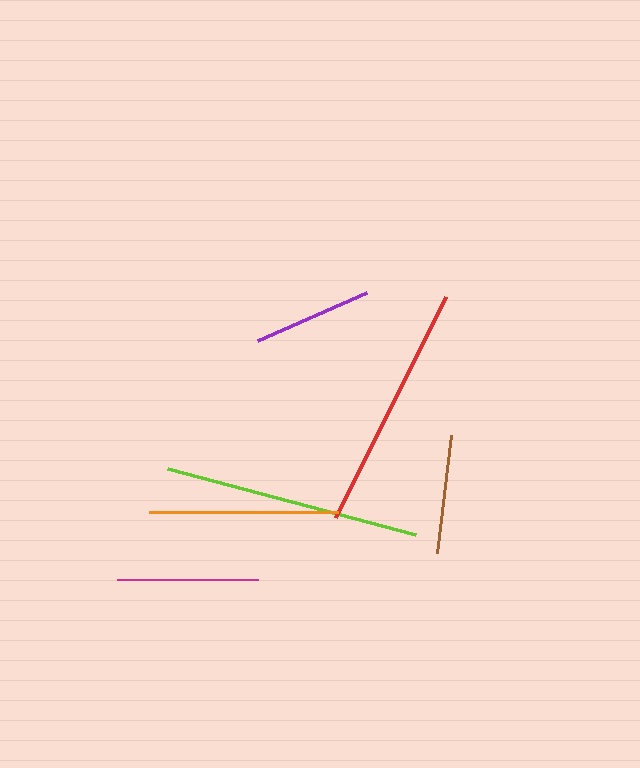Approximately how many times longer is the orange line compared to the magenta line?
The orange line is approximately 1.3 times the length of the magenta line.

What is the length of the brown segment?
The brown segment is approximately 119 pixels long.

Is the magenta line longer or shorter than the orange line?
The orange line is longer than the magenta line.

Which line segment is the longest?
The lime line is the longest at approximately 257 pixels.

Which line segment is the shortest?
The purple line is the shortest at approximately 119 pixels.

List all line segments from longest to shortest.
From longest to shortest: lime, red, orange, magenta, brown, purple.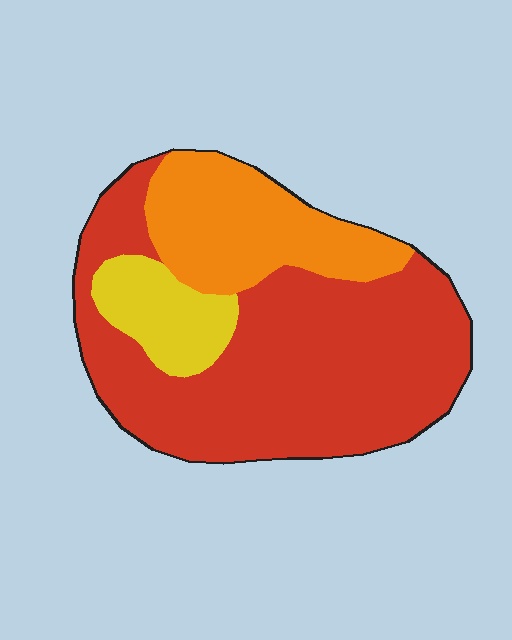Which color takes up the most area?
Red, at roughly 65%.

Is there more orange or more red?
Red.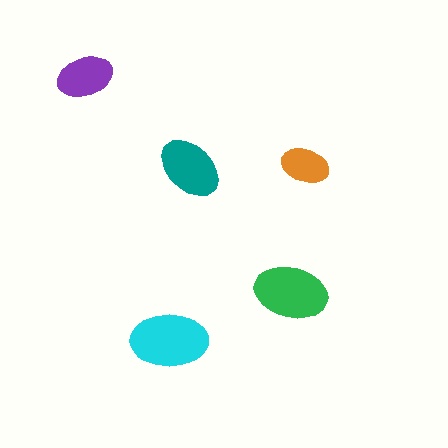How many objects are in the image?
There are 5 objects in the image.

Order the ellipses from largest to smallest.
the cyan one, the green one, the teal one, the purple one, the orange one.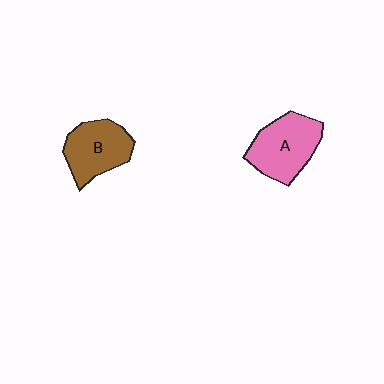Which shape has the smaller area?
Shape B (brown).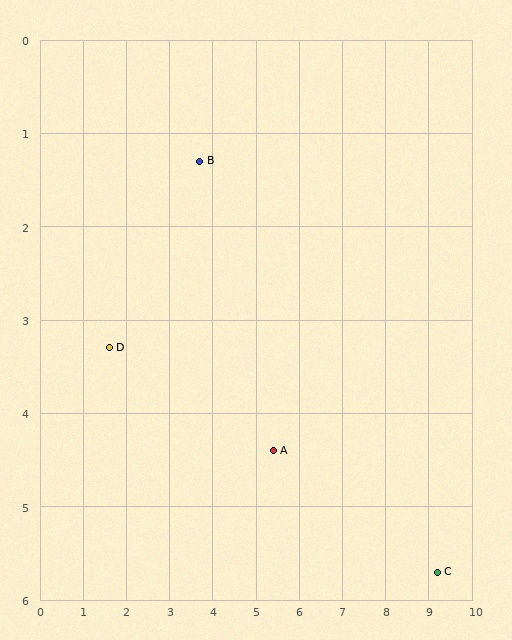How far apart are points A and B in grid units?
Points A and B are about 3.5 grid units apart.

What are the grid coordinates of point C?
Point C is at approximately (9.2, 5.7).